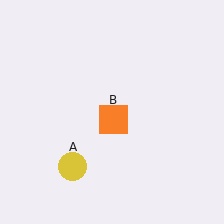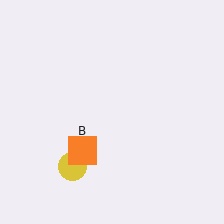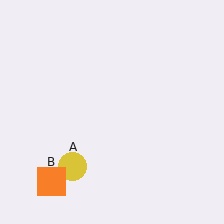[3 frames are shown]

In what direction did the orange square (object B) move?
The orange square (object B) moved down and to the left.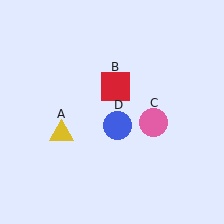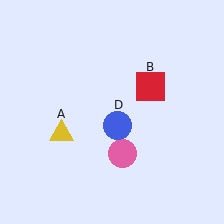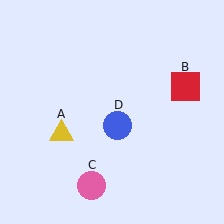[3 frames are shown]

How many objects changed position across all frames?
2 objects changed position: red square (object B), pink circle (object C).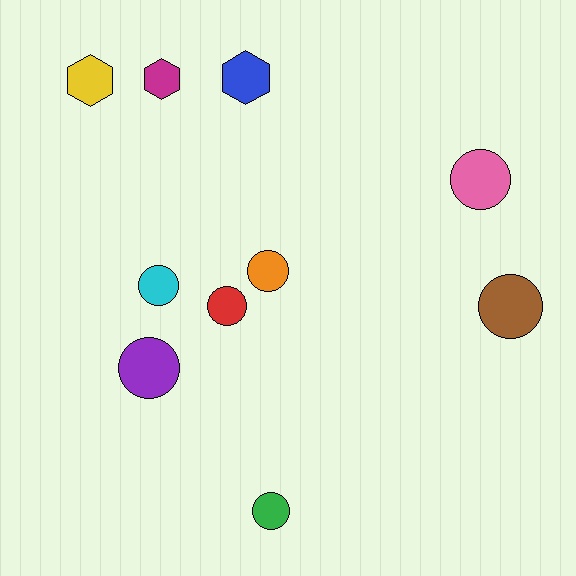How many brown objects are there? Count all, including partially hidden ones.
There is 1 brown object.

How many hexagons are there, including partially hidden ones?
There are 3 hexagons.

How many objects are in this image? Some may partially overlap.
There are 10 objects.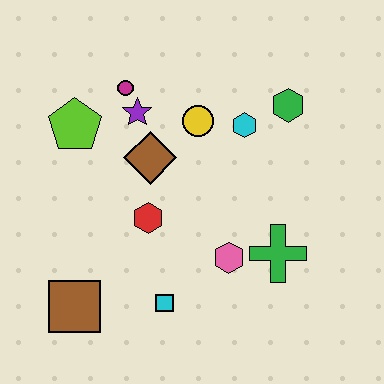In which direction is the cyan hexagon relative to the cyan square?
The cyan hexagon is above the cyan square.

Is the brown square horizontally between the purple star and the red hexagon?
No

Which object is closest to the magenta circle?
The purple star is closest to the magenta circle.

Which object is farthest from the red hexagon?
The green hexagon is farthest from the red hexagon.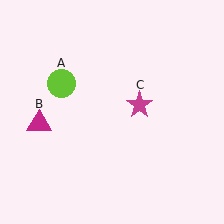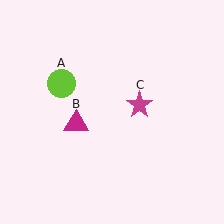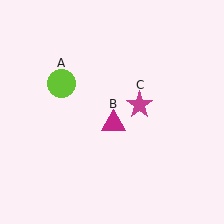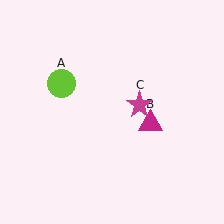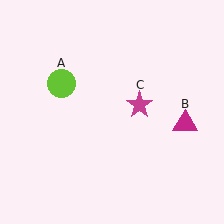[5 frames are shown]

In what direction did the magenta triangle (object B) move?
The magenta triangle (object B) moved right.